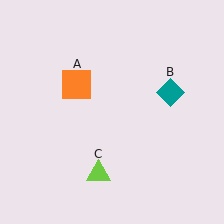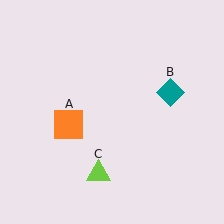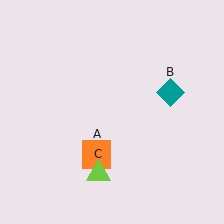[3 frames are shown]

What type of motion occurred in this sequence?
The orange square (object A) rotated counterclockwise around the center of the scene.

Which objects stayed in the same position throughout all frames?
Teal diamond (object B) and lime triangle (object C) remained stationary.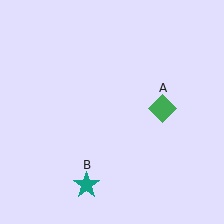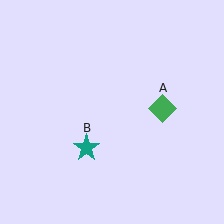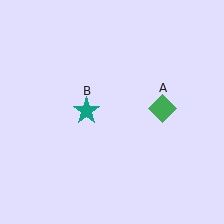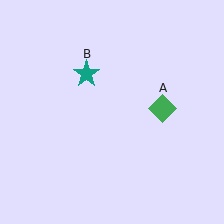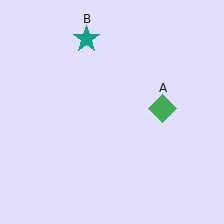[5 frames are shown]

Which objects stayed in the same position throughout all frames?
Green diamond (object A) remained stationary.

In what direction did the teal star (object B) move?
The teal star (object B) moved up.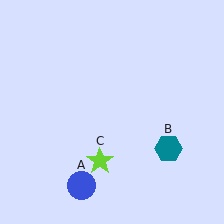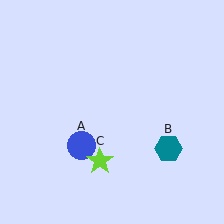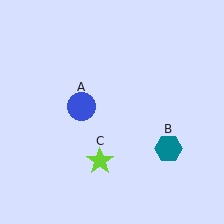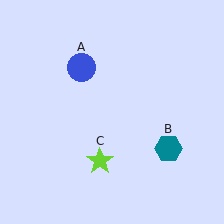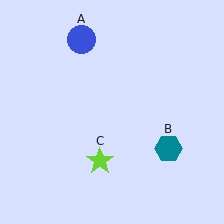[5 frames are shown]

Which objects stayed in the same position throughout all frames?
Teal hexagon (object B) and lime star (object C) remained stationary.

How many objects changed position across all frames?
1 object changed position: blue circle (object A).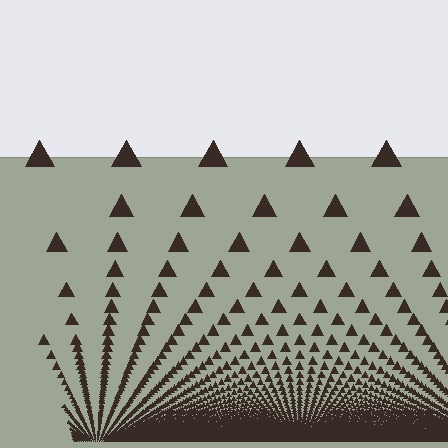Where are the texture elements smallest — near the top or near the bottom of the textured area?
Near the bottom.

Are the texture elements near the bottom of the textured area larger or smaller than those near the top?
Smaller. The gradient is inverted — elements near the bottom are smaller and denser.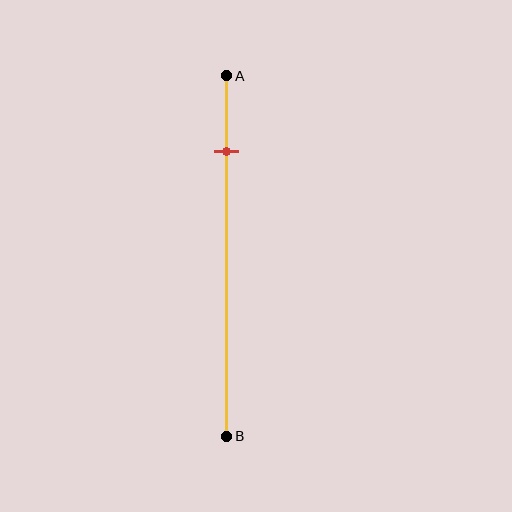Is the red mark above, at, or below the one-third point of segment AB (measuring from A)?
The red mark is above the one-third point of segment AB.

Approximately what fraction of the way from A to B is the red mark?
The red mark is approximately 20% of the way from A to B.